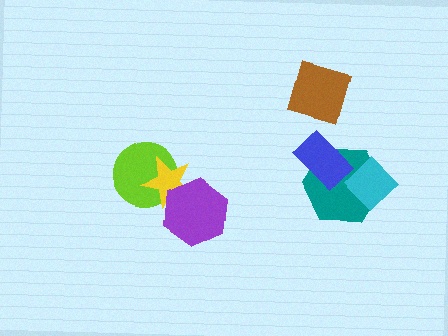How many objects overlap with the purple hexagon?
1 object overlaps with the purple hexagon.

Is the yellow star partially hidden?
Yes, it is partially covered by another shape.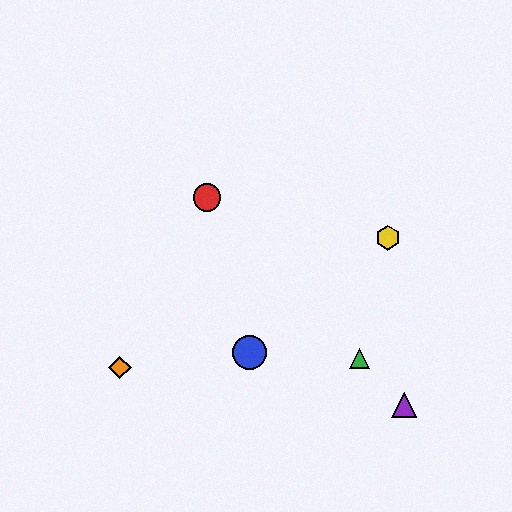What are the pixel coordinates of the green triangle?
The green triangle is at (360, 358).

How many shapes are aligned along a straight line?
3 shapes (the red circle, the green triangle, the purple triangle) are aligned along a straight line.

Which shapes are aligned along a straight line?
The red circle, the green triangle, the purple triangle are aligned along a straight line.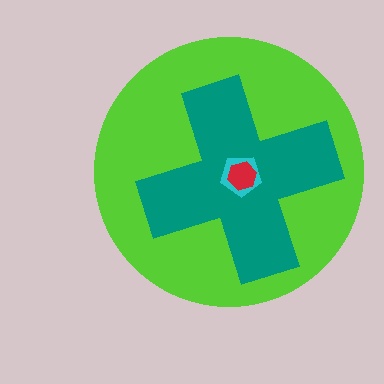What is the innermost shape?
The red hexagon.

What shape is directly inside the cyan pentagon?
The red hexagon.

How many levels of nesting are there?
4.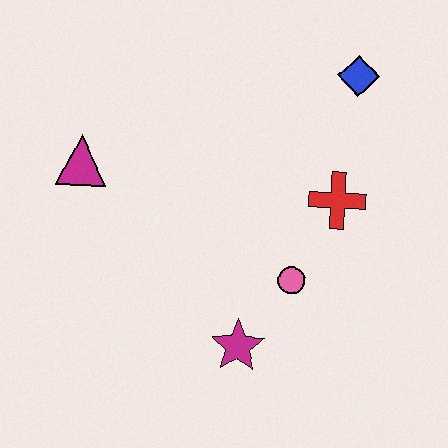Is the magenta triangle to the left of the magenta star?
Yes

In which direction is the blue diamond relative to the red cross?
The blue diamond is above the red cross.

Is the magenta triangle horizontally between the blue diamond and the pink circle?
No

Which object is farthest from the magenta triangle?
The blue diamond is farthest from the magenta triangle.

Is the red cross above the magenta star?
Yes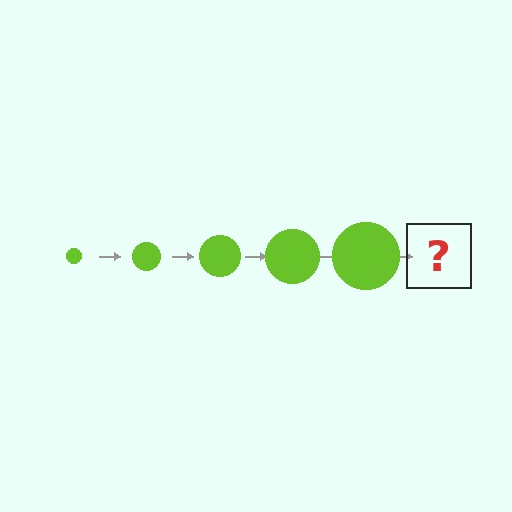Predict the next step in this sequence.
The next step is a lime circle, larger than the previous one.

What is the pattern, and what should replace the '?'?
The pattern is that the circle gets progressively larger each step. The '?' should be a lime circle, larger than the previous one.